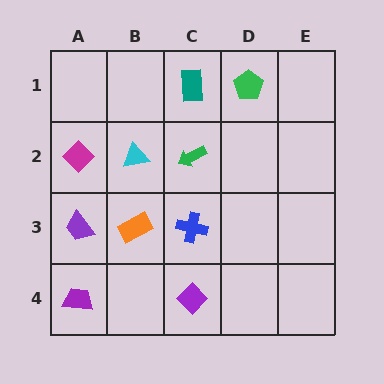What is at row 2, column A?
A magenta diamond.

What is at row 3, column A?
A purple trapezoid.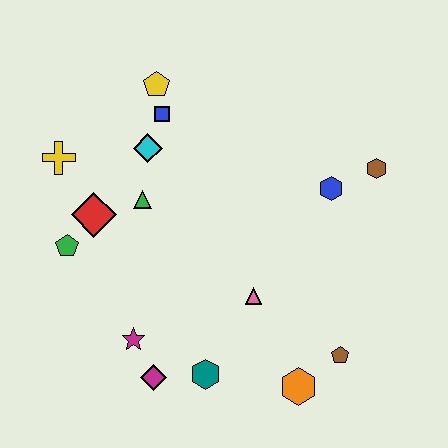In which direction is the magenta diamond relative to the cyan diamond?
The magenta diamond is below the cyan diamond.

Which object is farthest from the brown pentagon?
The yellow cross is farthest from the brown pentagon.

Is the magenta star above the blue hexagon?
No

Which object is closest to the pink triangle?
The teal hexagon is closest to the pink triangle.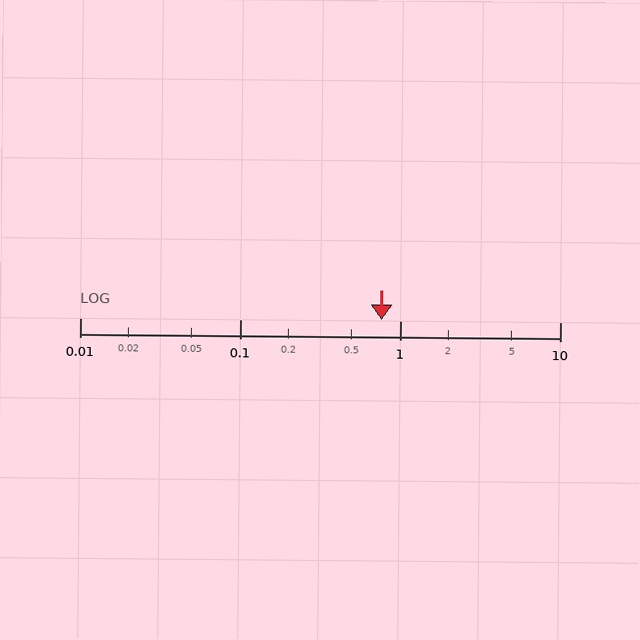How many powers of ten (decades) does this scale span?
The scale spans 3 decades, from 0.01 to 10.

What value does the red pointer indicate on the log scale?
The pointer indicates approximately 0.77.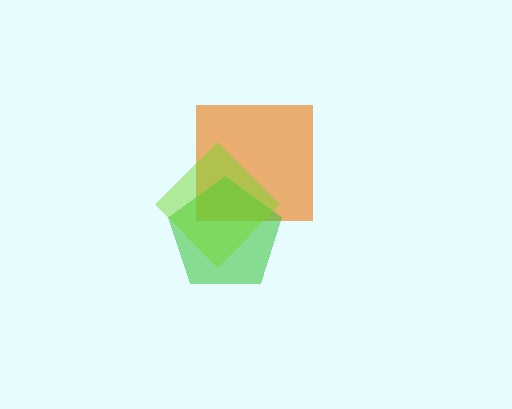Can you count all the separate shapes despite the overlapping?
Yes, there are 3 separate shapes.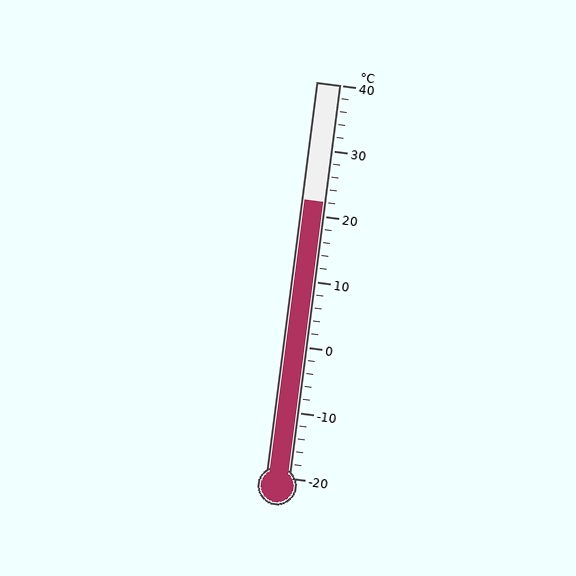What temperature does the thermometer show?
The thermometer shows approximately 22°C.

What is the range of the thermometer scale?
The thermometer scale ranges from -20°C to 40°C.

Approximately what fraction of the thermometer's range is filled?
The thermometer is filled to approximately 70% of its range.